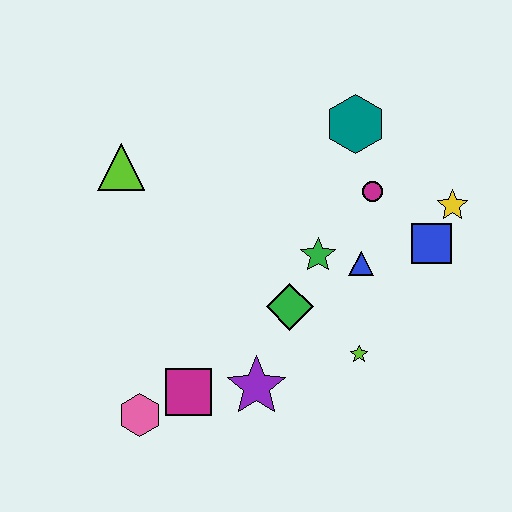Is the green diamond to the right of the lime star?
No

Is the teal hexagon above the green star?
Yes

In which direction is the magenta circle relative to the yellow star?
The magenta circle is to the left of the yellow star.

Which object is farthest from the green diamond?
The lime triangle is farthest from the green diamond.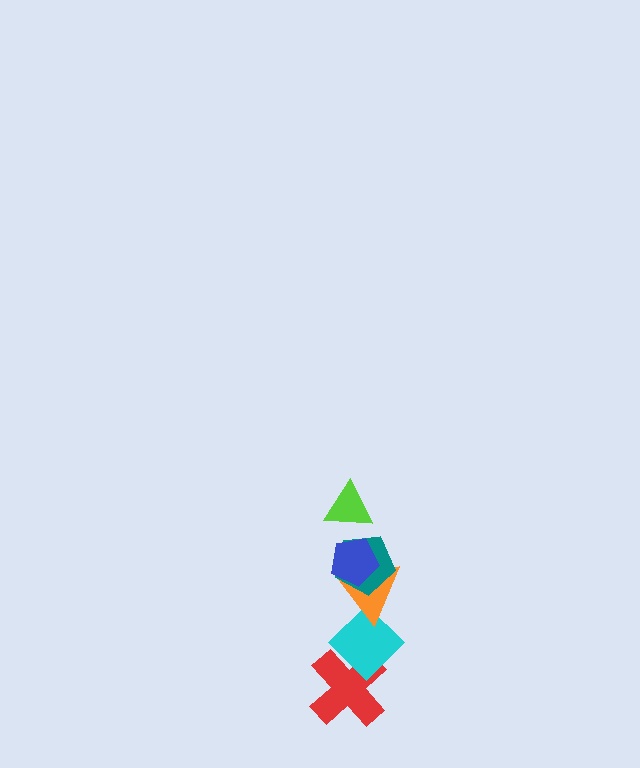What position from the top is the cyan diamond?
The cyan diamond is 5th from the top.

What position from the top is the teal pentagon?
The teal pentagon is 3rd from the top.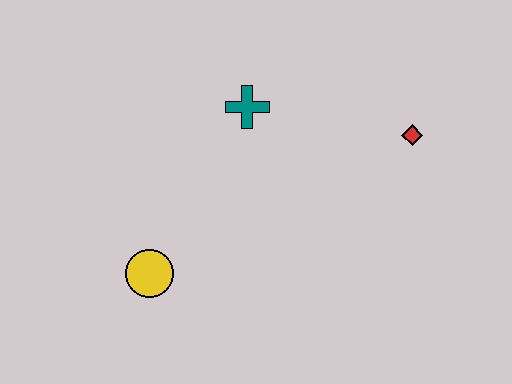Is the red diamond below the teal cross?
Yes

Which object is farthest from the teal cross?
The yellow circle is farthest from the teal cross.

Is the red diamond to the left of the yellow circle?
No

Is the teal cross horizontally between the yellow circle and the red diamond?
Yes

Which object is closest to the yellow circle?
The teal cross is closest to the yellow circle.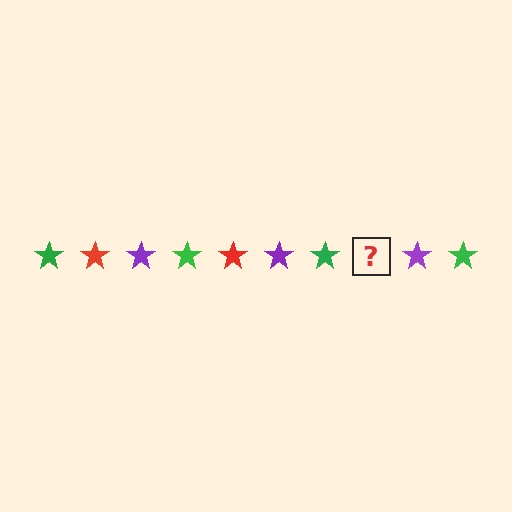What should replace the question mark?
The question mark should be replaced with a red star.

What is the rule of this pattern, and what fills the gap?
The rule is that the pattern cycles through green, red, purple stars. The gap should be filled with a red star.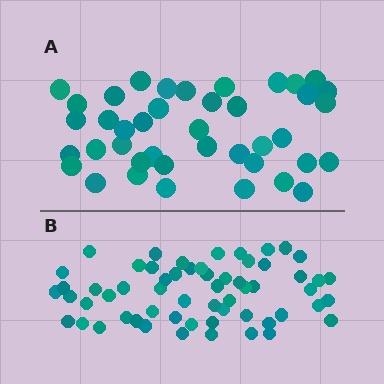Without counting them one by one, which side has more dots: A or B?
Region B (the bottom region) has more dots.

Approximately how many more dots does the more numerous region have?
Region B has approximately 20 more dots than region A.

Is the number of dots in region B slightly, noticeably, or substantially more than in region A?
Region B has noticeably more, but not dramatically so. The ratio is roughly 1.4 to 1.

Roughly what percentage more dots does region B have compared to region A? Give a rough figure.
About 45% more.